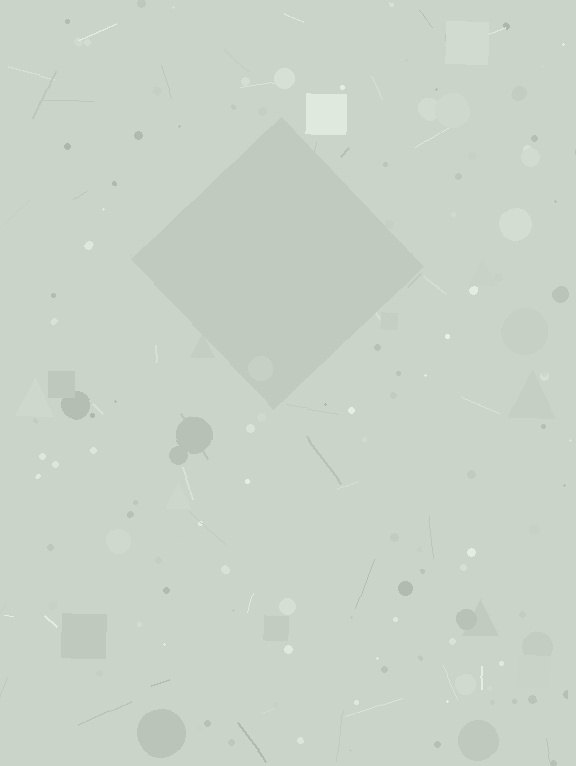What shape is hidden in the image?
A diamond is hidden in the image.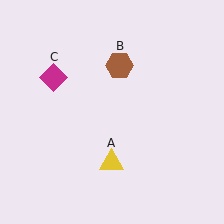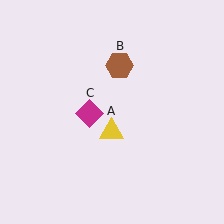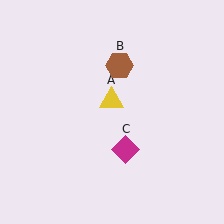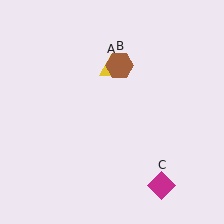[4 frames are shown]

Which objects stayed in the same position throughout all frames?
Brown hexagon (object B) remained stationary.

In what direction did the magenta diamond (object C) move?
The magenta diamond (object C) moved down and to the right.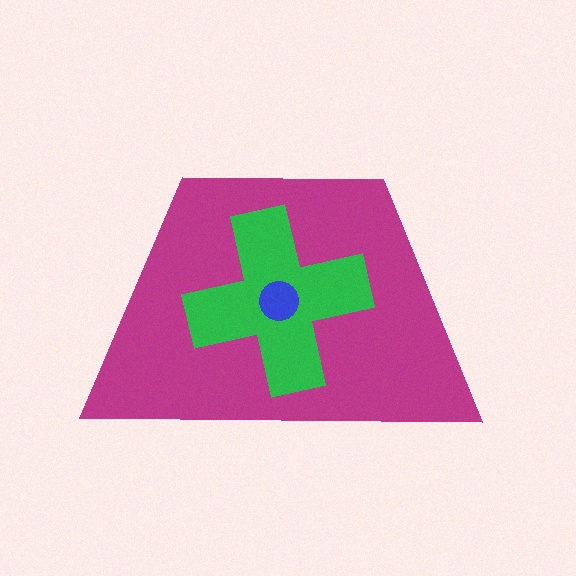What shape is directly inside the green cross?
The blue circle.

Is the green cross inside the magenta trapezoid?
Yes.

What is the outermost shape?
The magenta trapezoid.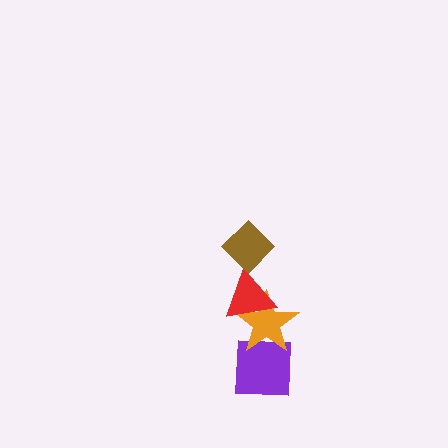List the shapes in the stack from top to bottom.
From top to bottom: the brown diamond, the red triangle, the orange star, the purple square.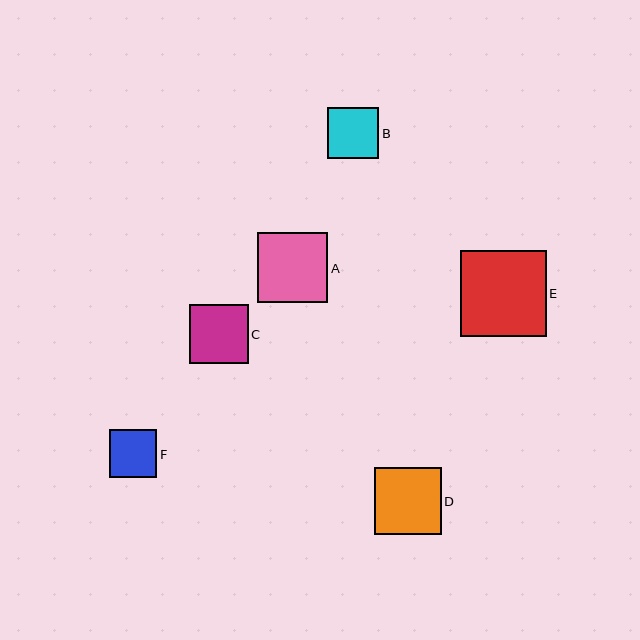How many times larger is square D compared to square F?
Square D is approximately 1.4 times the size of square F.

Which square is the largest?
Square E is the largest with a size of approximately 86 pixels.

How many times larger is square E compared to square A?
Square E is approximately 1.2 times the size of square A.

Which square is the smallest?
Square F is the smallest with a size of approximately 48 pixels.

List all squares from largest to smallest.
From largest to smallest: E, A, D, C, B, F.